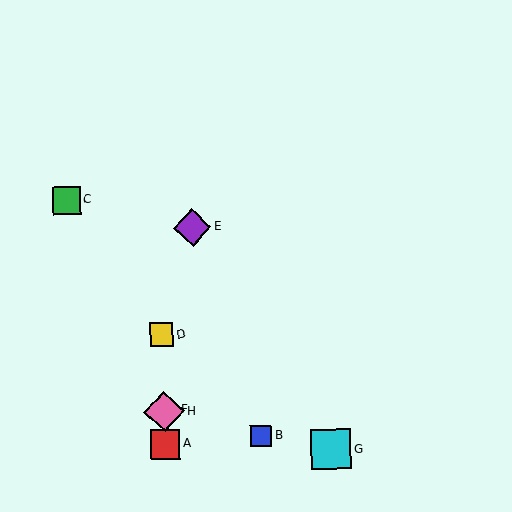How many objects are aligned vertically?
4 objects (A, D, F, H) are aligned vertically.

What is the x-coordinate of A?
Object A is at x≈165.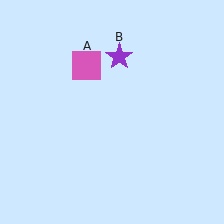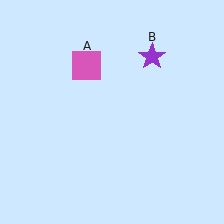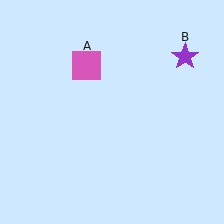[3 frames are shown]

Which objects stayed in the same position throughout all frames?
Pink square (object A) remained stationary.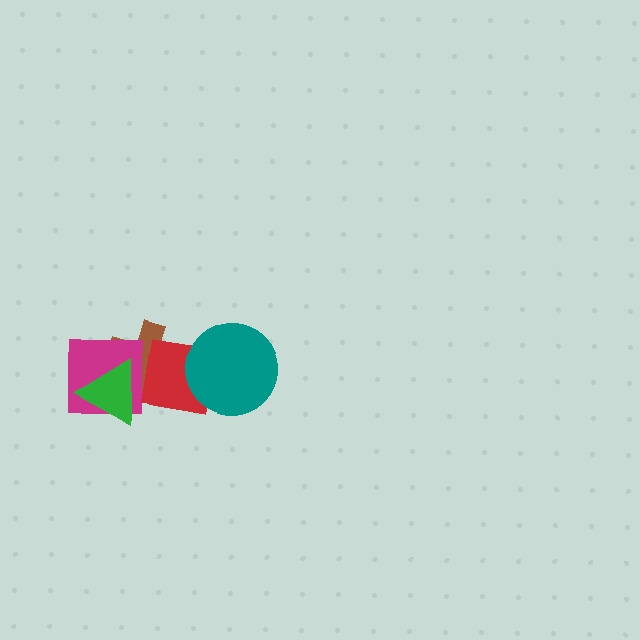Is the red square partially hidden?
Yes, it is partially covered by another shape.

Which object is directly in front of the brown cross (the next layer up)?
The magenta square is directly in front of the brown cross.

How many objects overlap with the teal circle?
1 object overlaps with the teal circle.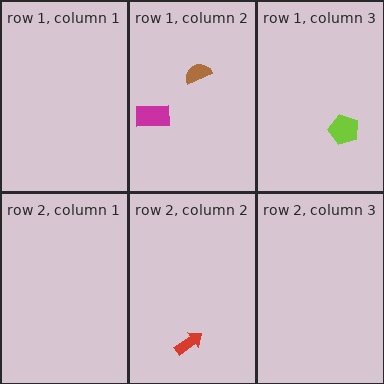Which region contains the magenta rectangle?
The row 1, column 2 region.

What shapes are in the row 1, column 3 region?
The lime pentagon.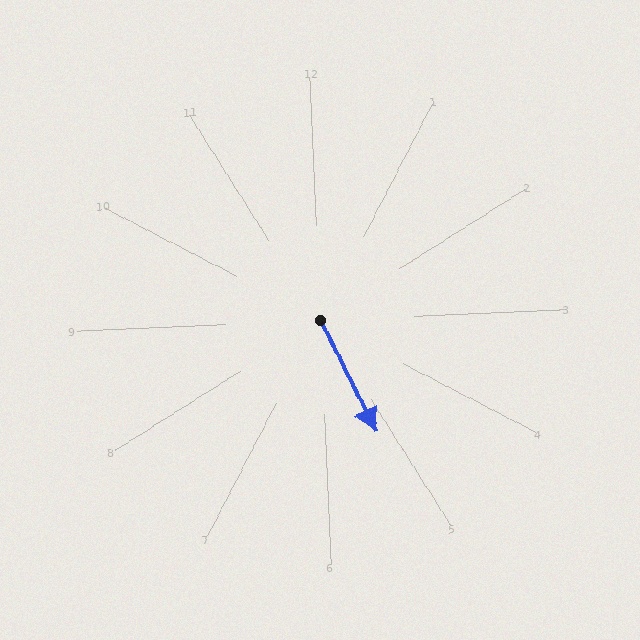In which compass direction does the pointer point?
Southeast.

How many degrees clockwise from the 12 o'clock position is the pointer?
Approximately 156 degrees.